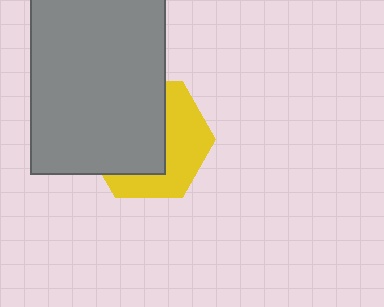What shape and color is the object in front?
The object in front is a gray rectangle.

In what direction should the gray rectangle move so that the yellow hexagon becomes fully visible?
The gray rectangle should move toward the upper-left. That is the shortest direction to clear the overlap and leave the yellow hexagon fully visible.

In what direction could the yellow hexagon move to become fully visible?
The yellow hexagon could move toward the lower-right. That would shift it out from behind the gray rectangle entirely.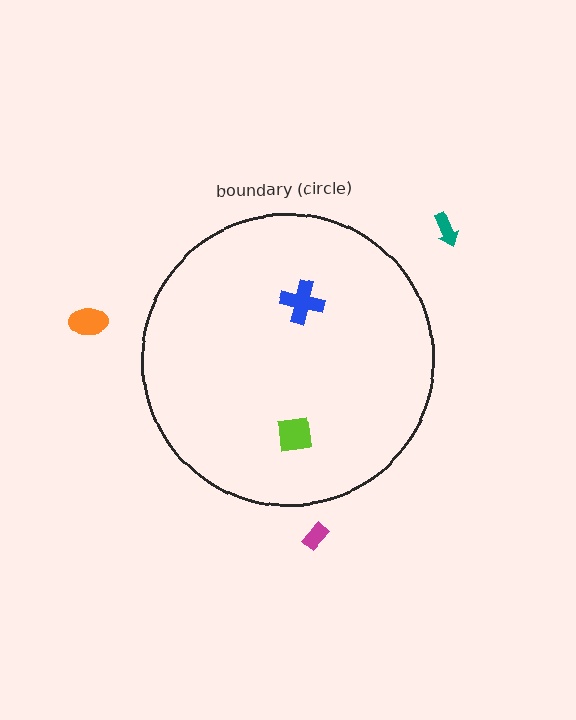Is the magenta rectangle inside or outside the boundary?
Outside.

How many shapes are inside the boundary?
2 inside, 3 outside.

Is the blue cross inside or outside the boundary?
Inside.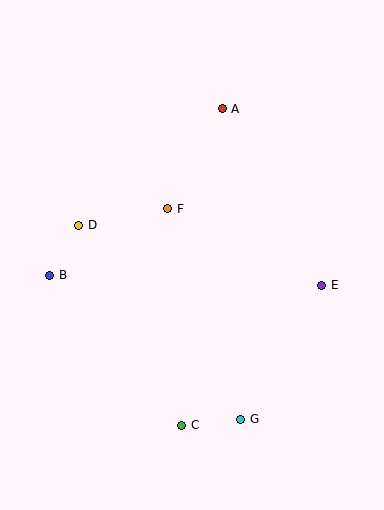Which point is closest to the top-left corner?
Point D is closest to the top-left corner.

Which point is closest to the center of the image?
Point F at (168, 209) is closest to the center.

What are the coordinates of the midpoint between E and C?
The midpoint between E and C is at (252, 355).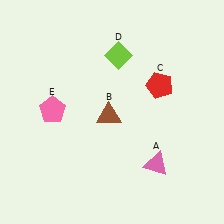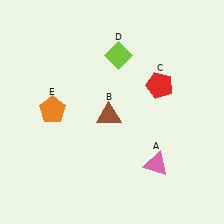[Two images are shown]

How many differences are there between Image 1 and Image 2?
There is 1 difference between the two images.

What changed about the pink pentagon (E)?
In Image 1, E is pink. In Image 2, it changed to orange.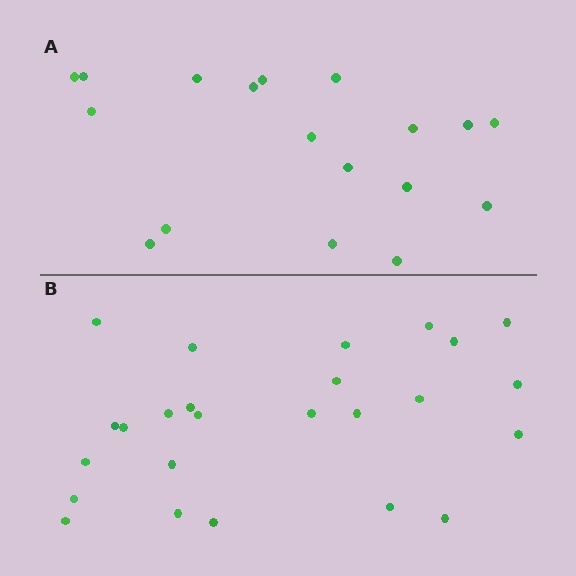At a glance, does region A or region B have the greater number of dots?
Region B (the bottom region) has more dots.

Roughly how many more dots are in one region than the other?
Region B has roughly 8 or so more dots than region A.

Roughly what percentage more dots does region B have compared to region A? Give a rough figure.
About 40% more.